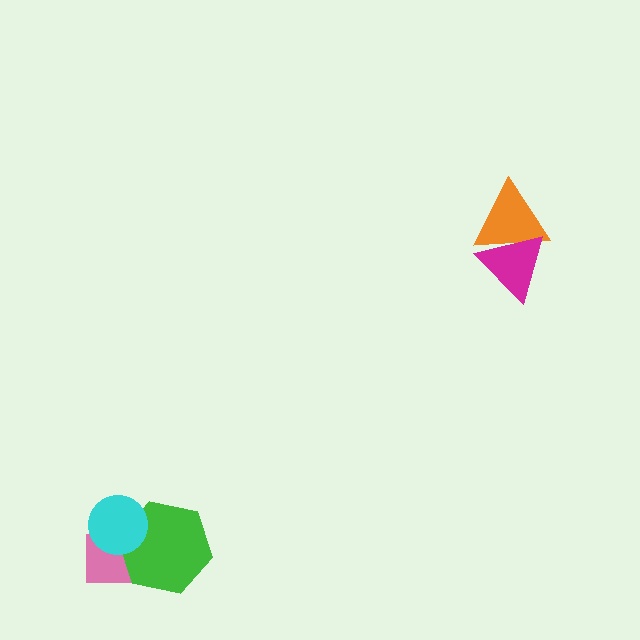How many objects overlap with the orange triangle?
1 object overlaps with the orange triangle.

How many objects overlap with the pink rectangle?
2 objects overlap with the pink rectangle.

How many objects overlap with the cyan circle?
2 objects overlap with the cyan circle.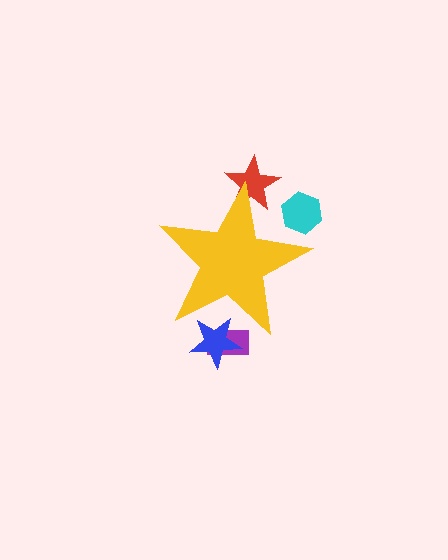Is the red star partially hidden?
Yes, the red star is partially hidden behind the yellow star.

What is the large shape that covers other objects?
A yellow star.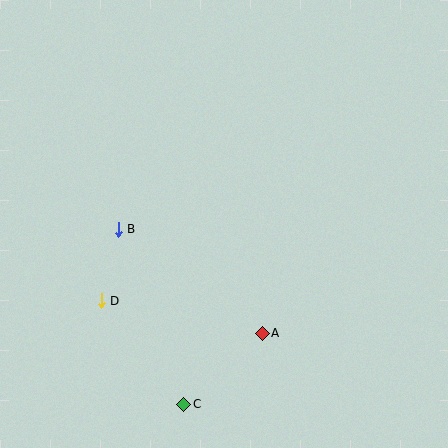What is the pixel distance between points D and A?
The distance between D and A is 164 pixels.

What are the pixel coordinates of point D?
Point D is at (101, 301).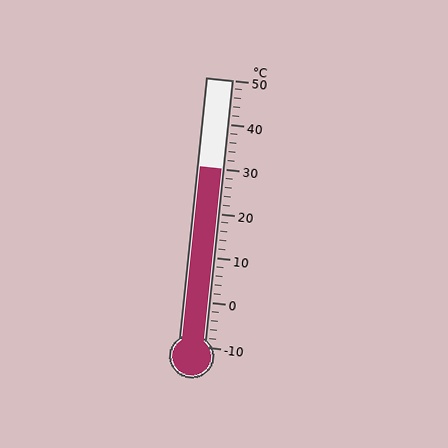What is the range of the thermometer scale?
The thermometer scale ranges from -10°C to 50°C.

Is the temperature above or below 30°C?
The temperature is at 30°C.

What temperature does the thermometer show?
The thermometer shows approximately 30°C.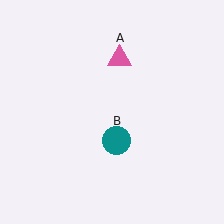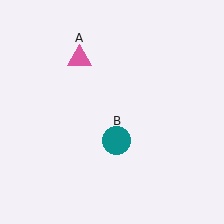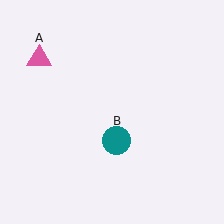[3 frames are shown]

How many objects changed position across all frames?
1 object changed position: pink triangle (object A).